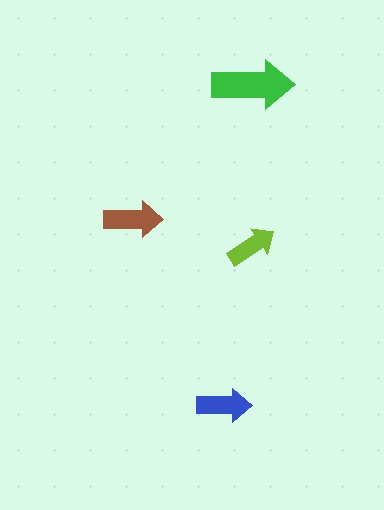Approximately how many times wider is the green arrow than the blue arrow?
About 1.5 times wider.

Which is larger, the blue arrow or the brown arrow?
The brown one.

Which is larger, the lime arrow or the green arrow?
The green one.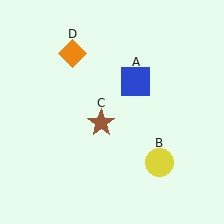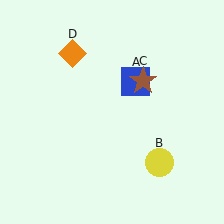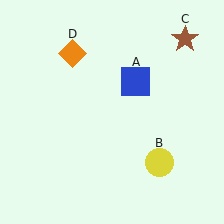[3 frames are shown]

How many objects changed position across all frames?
1 object changed position: brown star (object C).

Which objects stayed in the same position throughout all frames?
Blue square (object A) and yellow circle (object B) and orange diamond (object D) remained stationary.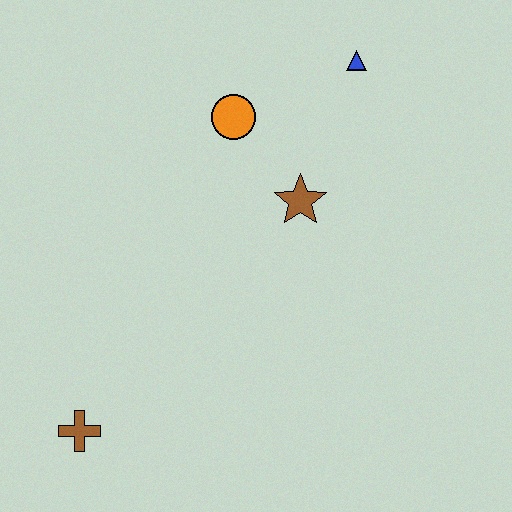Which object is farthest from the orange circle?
The brown cross is farthest from the orange circle.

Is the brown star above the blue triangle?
No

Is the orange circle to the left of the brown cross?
No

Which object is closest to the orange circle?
The brown star is closest to the orange circle.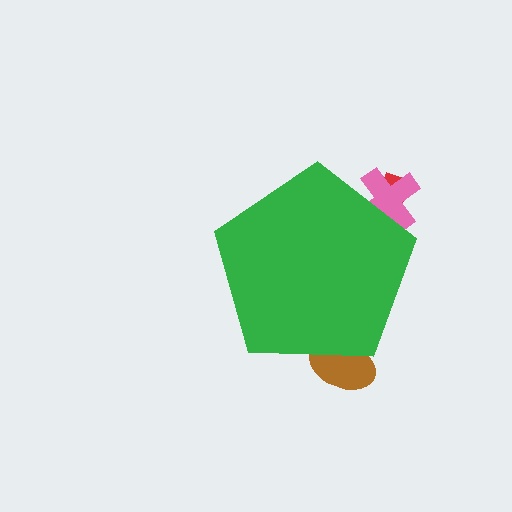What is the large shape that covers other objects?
A green pentagon.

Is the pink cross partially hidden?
Yes, the pink cross is partially hidden behind the green pentagon.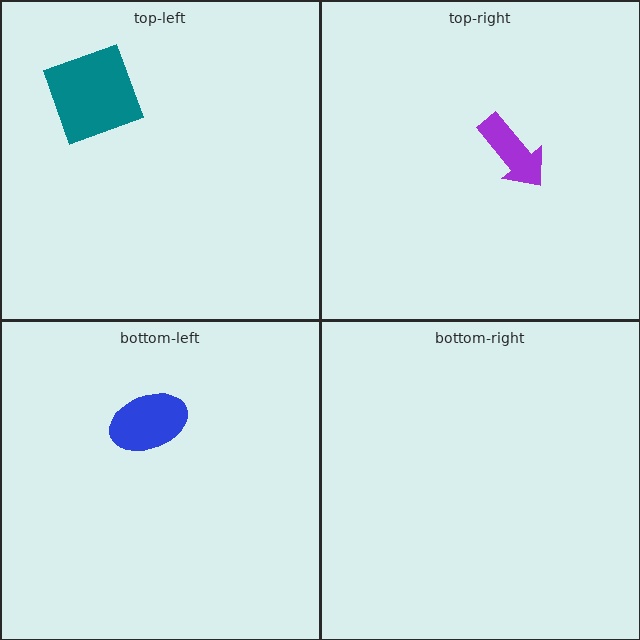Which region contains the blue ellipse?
The bottom-left region.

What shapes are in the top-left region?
The teal diamond.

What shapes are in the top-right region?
The purple arrow.